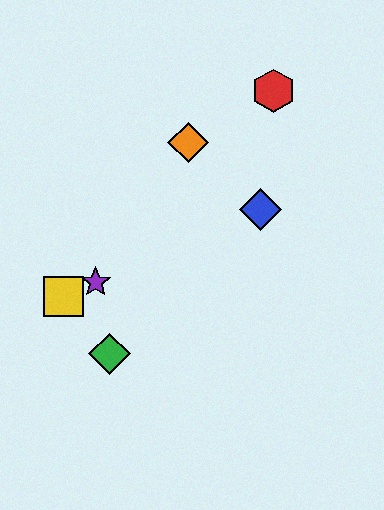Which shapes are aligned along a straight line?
The blue diamond, the yellow square, the purple star are aligned along a straight line.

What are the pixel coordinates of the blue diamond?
The blue diamond is at (261, 209).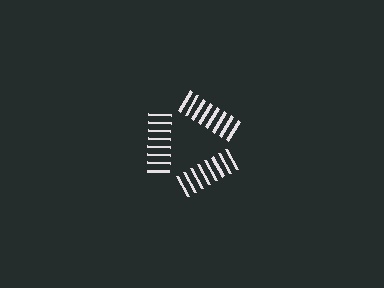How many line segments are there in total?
24 — 8 along each of the 3 edges.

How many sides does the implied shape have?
3 sides — the line-ends trace a triangle.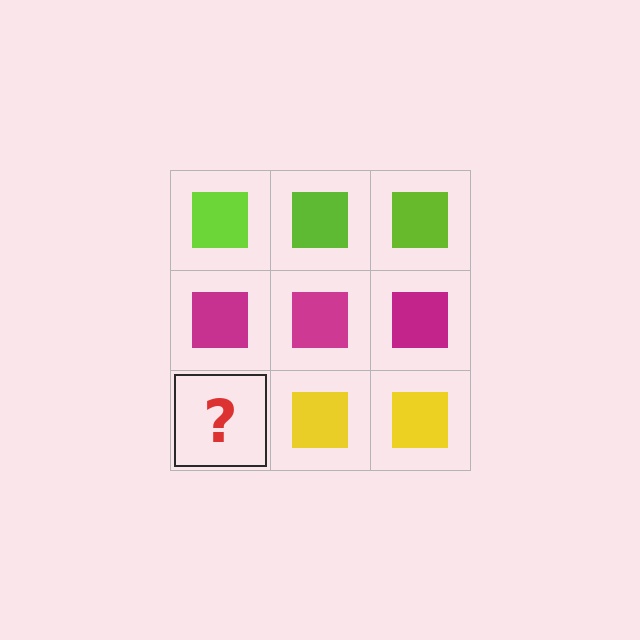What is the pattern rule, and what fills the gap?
The rule is that each row has a consistent color. The gap should be filled with a yellow square.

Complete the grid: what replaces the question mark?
The question mark should be replaced with a yellow square.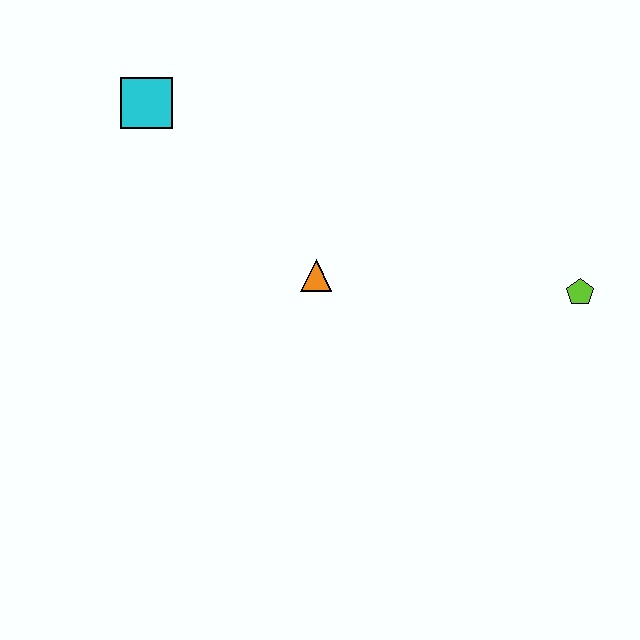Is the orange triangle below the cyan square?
Yes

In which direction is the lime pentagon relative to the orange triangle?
The lime pentagon is to the right of the orange triangle.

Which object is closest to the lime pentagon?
The orange triangle is closest to the lime pentagon.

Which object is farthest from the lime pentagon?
The cyan square is farthest from the lime pentagon.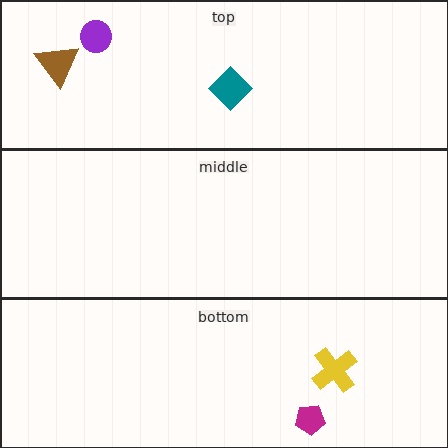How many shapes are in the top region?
3.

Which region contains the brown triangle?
The top region.